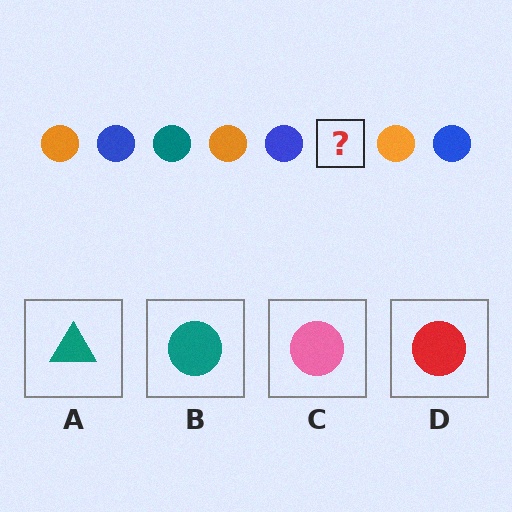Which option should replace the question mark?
Option B.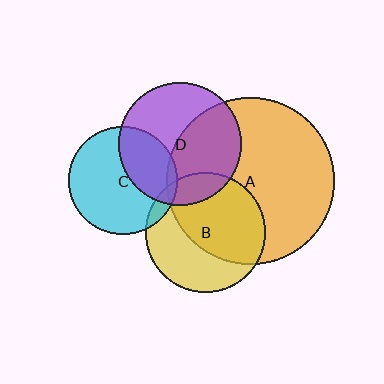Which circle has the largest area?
Circle A (orange).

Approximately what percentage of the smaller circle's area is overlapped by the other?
Approximately 35%.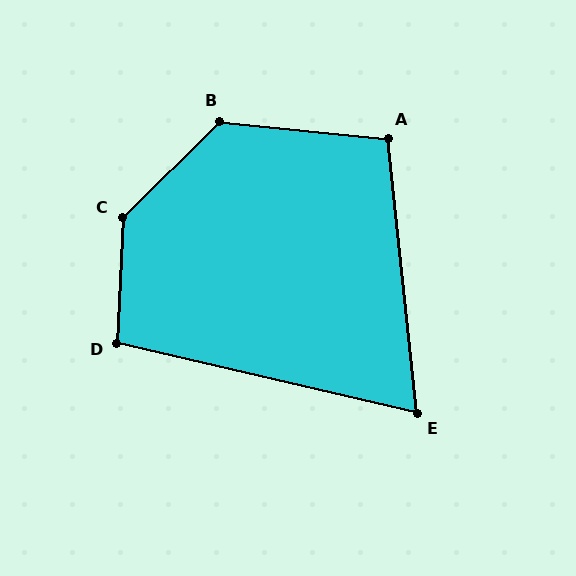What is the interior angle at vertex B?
Approximately 130 degrees (obtuse).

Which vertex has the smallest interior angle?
E, at approximately 71 degrees.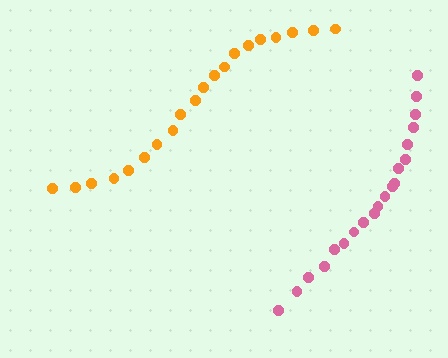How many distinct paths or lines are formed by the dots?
There are 2 distinct paths.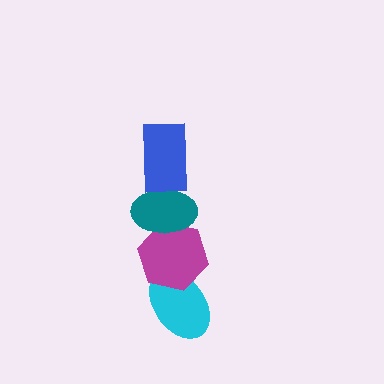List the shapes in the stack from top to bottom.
From top to bottom: the blue rectangle, the teal ellipse, the magenta hexagon, the cyan ellipse.